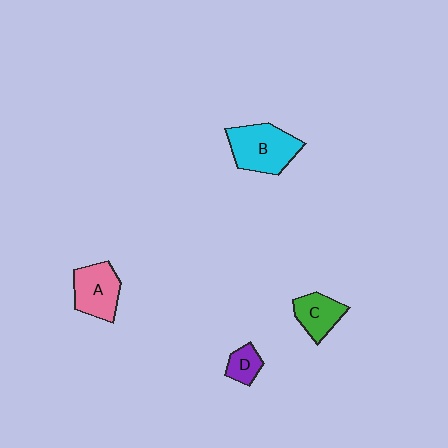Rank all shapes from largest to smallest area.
From largest to smallest: B (cyan), A (pink), C (green), D (purple).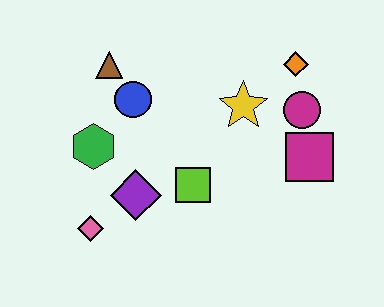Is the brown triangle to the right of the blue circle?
No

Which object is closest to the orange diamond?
The magenta circle is closest to the orange diamond.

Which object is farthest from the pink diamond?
The orange diamond is farthest from the pink diamond.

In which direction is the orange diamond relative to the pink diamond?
The orange diamond is to the right of the pink diamond.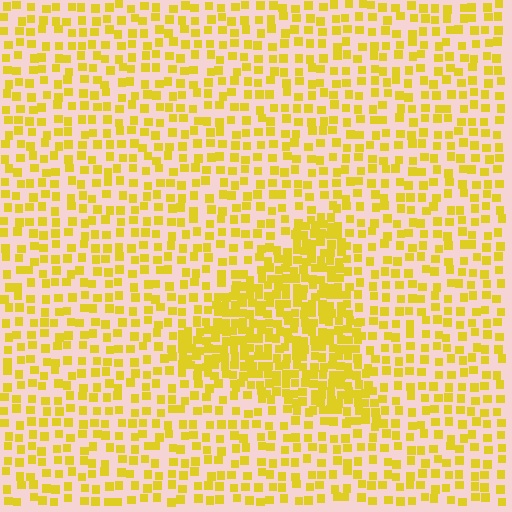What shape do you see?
I see a triangle.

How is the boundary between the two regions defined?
The boundary is defined by a change in element density (approximately 2.1x ratio). All elements are the same color, size, and shape.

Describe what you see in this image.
The image contains small yellow elements arranged at two different densities. A triangle-shaped region is visible where the elements are more densely packed than the surrounding area.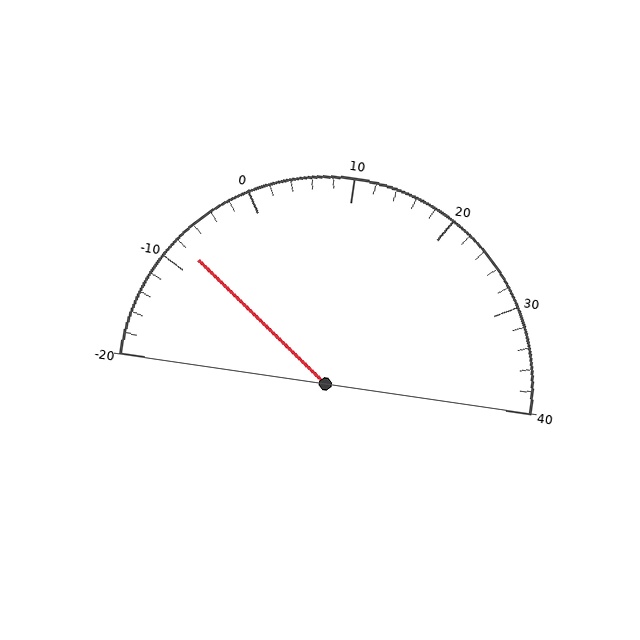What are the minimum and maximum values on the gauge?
The gauge ranges from -20 to 40.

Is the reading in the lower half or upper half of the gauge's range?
The reading is in the lower half of the range (-20 to 40).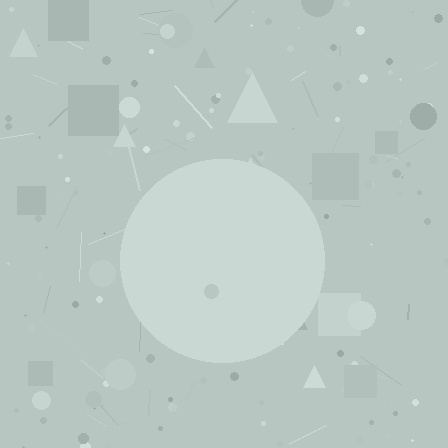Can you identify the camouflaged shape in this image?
The camouflaged shape is a circle.